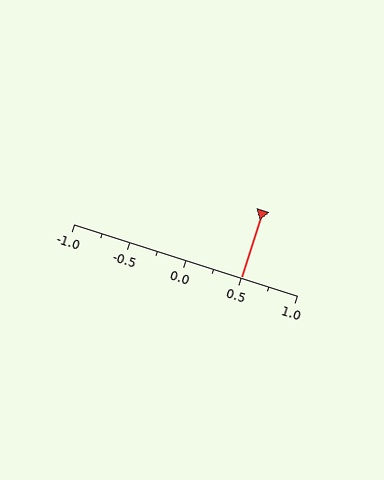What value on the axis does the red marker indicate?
The marker indicates approximately 0.5.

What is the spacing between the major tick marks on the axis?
The major ticks are spaced 0.5 apart.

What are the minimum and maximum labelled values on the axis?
The axis runs from -1.0 to 1.0.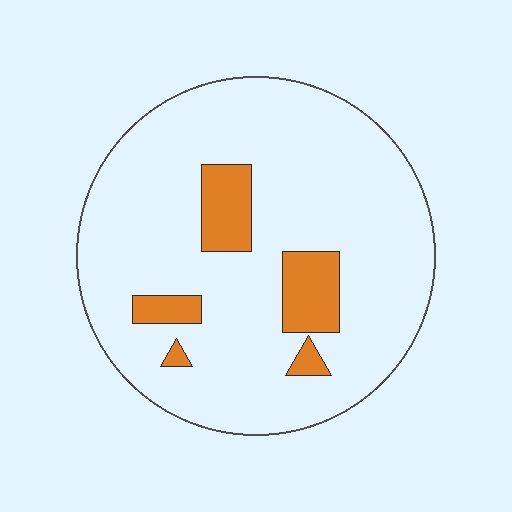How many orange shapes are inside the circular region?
5.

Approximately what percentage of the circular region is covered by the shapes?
Approximately 15%.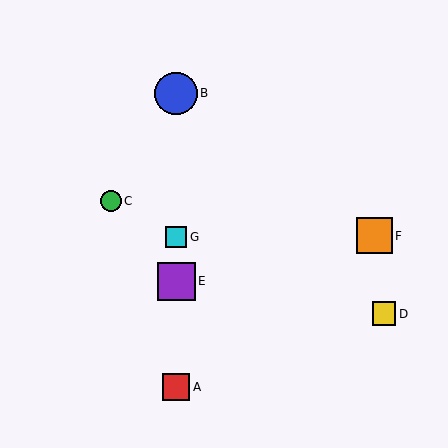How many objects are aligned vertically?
4 objects (A, B, E, G) are aligned vertically.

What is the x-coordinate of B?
Object B is at x≈176.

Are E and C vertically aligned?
No, E is at x≈176 and C is at x≈111.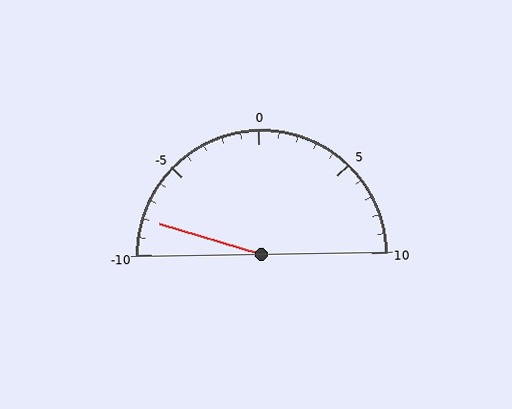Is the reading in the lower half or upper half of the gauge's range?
The reading is in the lower half of the range (-10 to 10).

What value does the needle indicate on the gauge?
The needle indicates approximately -8.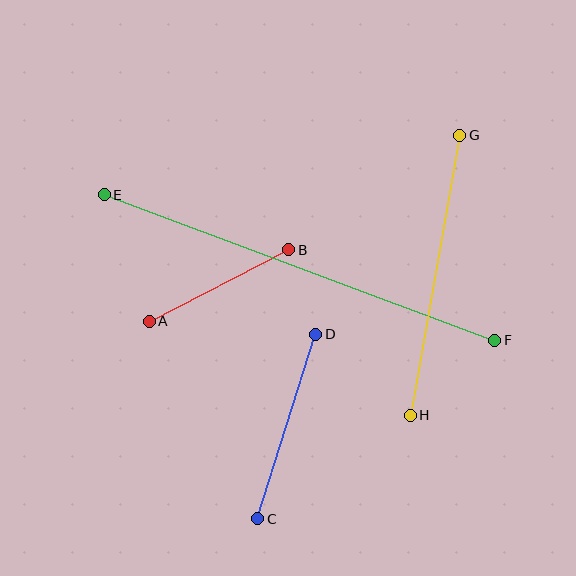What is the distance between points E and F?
The distance is approximately 417 pixels.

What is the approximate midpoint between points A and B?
The midpoint is at approximately (219, 286) pixels.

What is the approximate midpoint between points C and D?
The midpoint is at approximately (287, 427) pixels.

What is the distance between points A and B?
The distance is approximately 156 pixels.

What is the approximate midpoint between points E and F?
The midpoint is at approximately (300, 267) pixels.